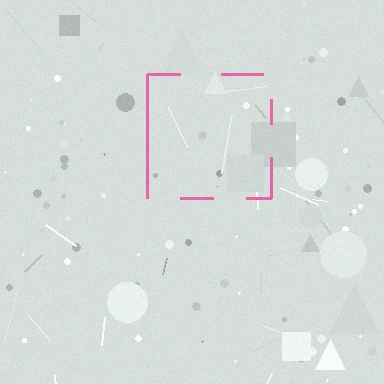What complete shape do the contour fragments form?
The contour fragments form a square.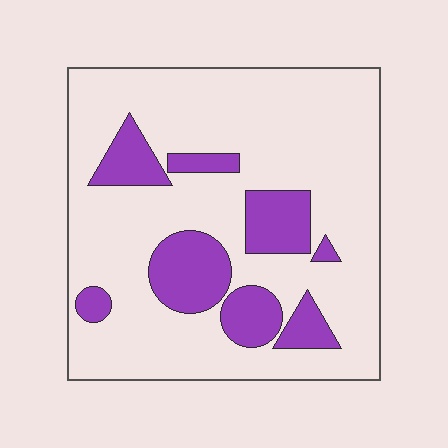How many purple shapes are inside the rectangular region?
8.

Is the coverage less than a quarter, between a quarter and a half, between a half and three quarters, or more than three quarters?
Less than a quarter.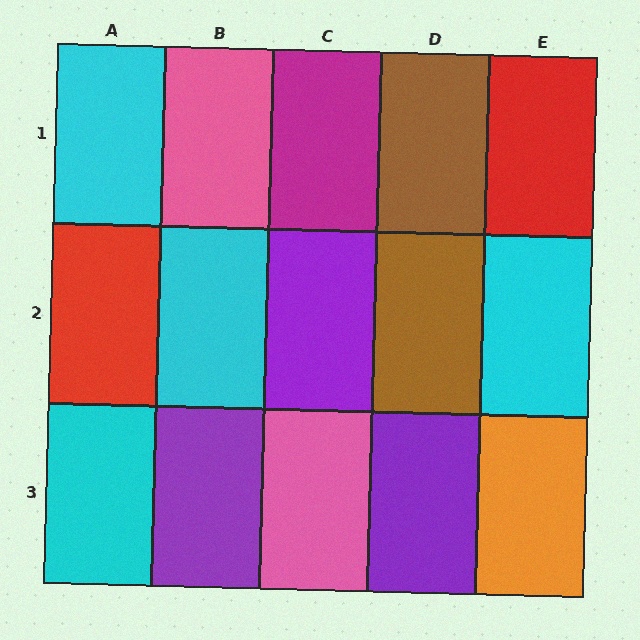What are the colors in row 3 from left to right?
Cyan, purple, pink, purple, orange.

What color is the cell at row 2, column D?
Brown.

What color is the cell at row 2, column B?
Cyan.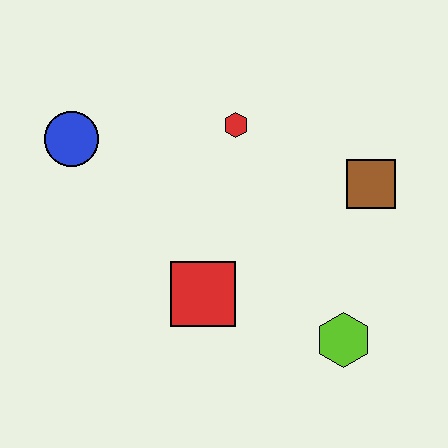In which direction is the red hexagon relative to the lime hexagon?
The red hexagon is above the lime hexagon.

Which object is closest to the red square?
The lime hexagon is closest to the red square.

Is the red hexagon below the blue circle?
No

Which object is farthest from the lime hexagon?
The blue circle is farthest from the lime hexagon.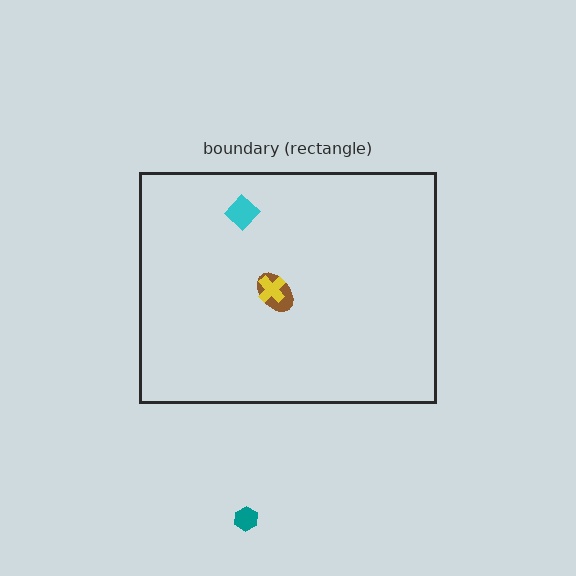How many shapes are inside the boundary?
3 inside, 1 outside.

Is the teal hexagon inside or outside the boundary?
Outside.